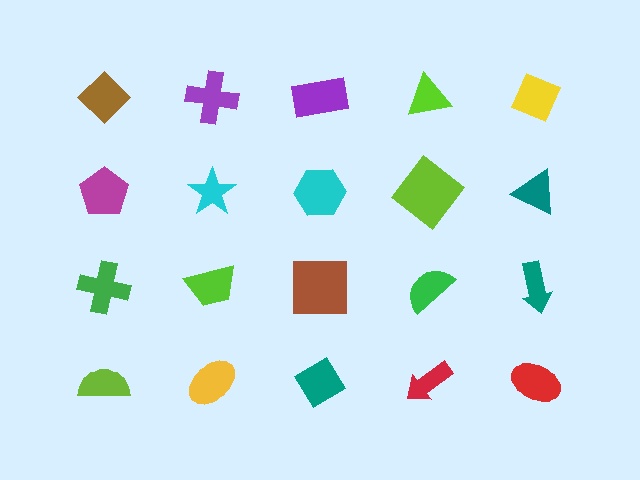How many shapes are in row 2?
5 shapes.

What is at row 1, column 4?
A lime triangle.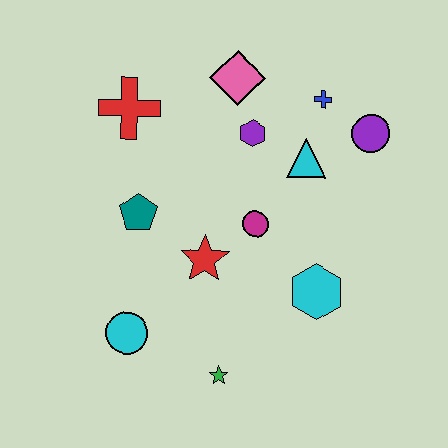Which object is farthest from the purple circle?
The cyan circle is farthest from the purple circle.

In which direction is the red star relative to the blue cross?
The red star is below the blue cross.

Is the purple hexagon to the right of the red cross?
Yes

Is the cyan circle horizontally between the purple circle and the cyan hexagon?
No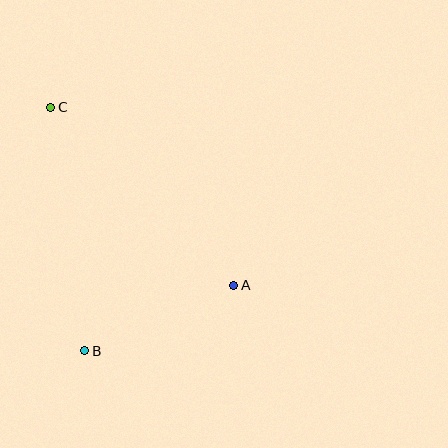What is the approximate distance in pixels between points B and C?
The distance between B and C is approximately 246 pixels.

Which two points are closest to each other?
Points A and B are closest to each other.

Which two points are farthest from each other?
Points A and C are farthest from each other.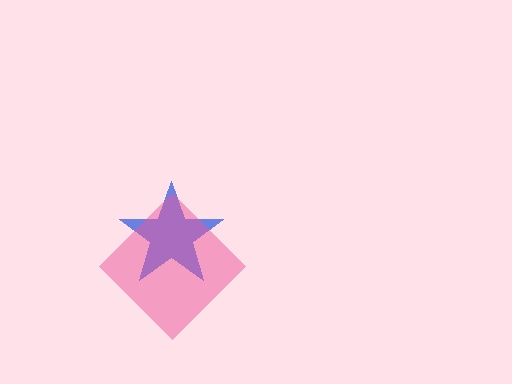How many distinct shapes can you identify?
There are 2 distinct shapes: a blue star, a pink diamond.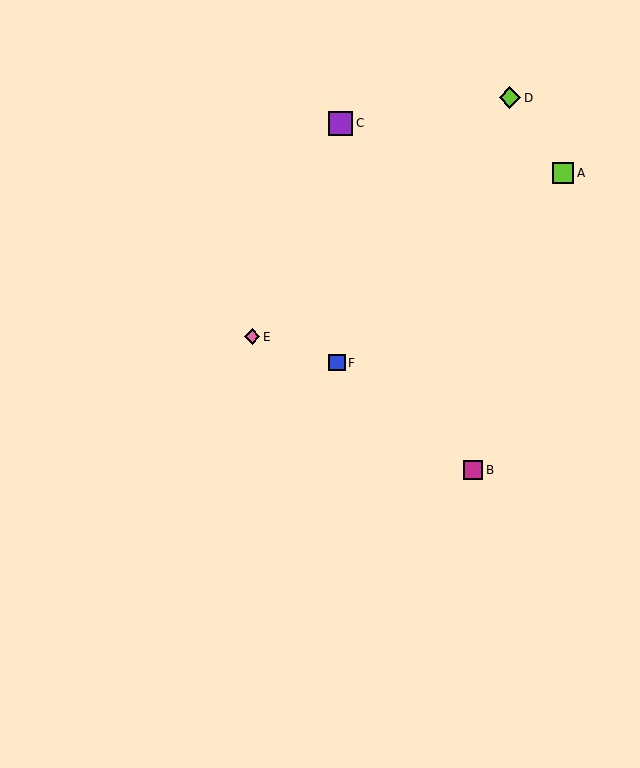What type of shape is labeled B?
Shape B is a magenta square.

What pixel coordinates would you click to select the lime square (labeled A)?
Click at (563, 173) to select the lime square A.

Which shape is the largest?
The purple square (labeled C) is the largest.